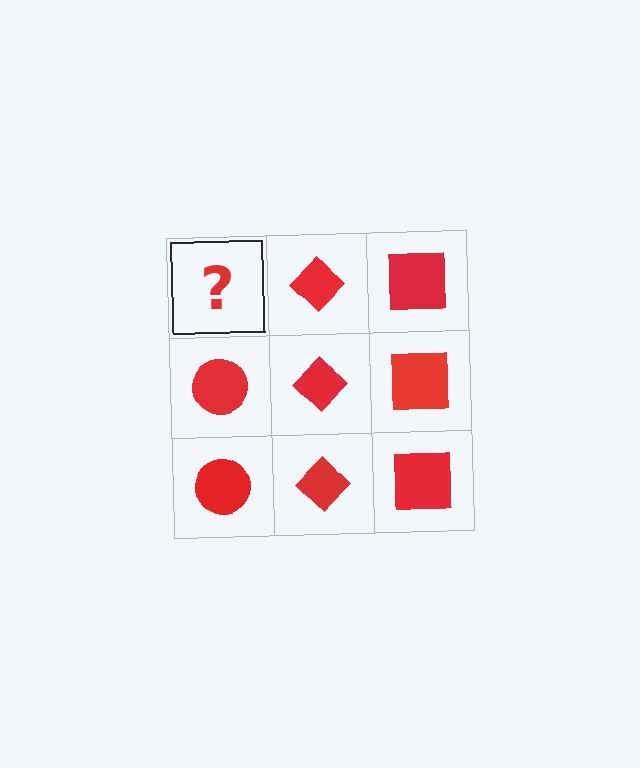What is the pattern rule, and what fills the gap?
The rule is that each column has a consistent shape. The gap should be filled with a red circle.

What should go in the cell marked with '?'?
The missing cell should contain a red circle.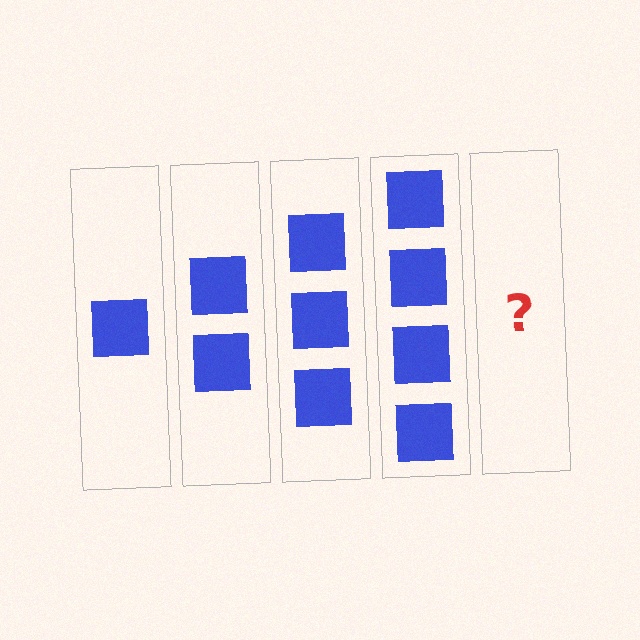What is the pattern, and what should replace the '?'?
The pattern is that each step adds one more square. The '?' should be 5 squares.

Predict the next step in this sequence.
The next step is 5 squares.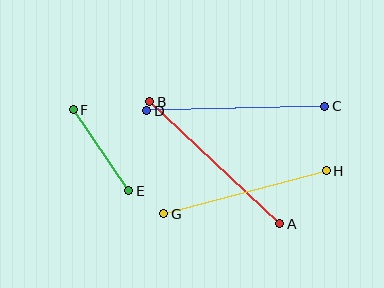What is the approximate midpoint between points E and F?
The midpoint is at approximately (101, 150) pixels.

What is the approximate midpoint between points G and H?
The midpoint is at approximately (245, 192) pixels.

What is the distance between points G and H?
The distance is approximately 168 pixels.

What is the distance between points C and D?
The distance is approximately 178 pixels.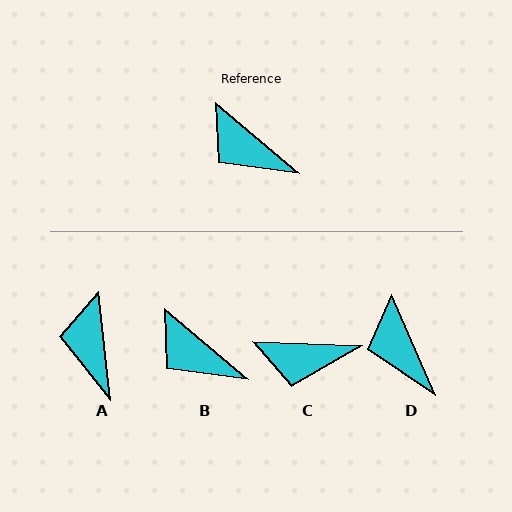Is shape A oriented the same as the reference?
No, it is off by about 43 degrees.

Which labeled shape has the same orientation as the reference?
B.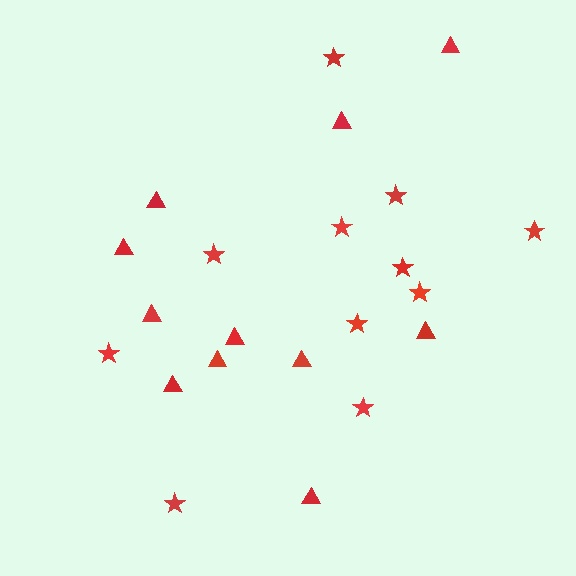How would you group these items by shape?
There are 2 groups: one group of triangles (11) and one group of stars (11).